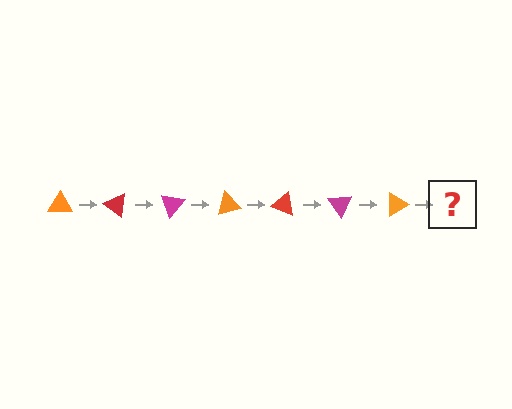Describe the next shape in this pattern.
It should be a red triangle, rotated 245 degrees from the start.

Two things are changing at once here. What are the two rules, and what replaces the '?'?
The two rules are that it rotates 35 degrees each step and the color cycles through orange, red, and magenta. The '?' should be a red triangle, rotated 245 degrees from the start.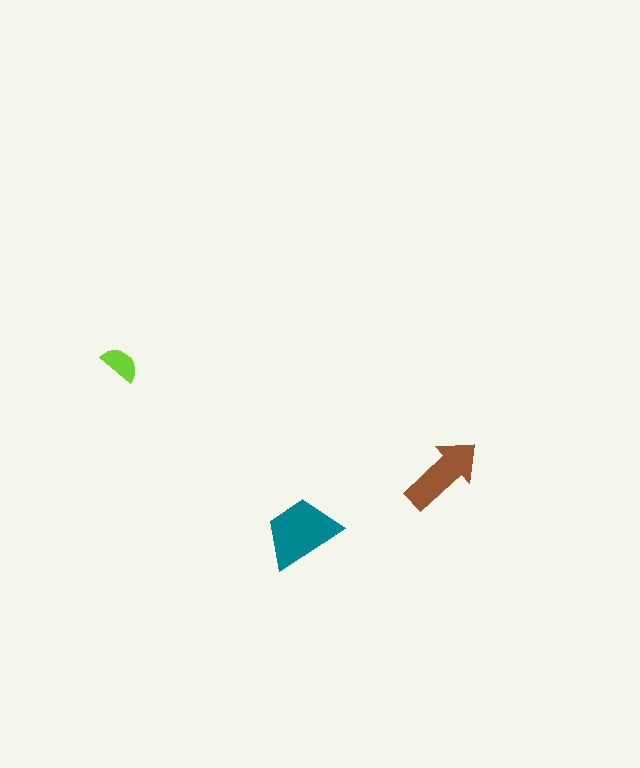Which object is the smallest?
The lime semicircle.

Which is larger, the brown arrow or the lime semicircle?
The brown arrow.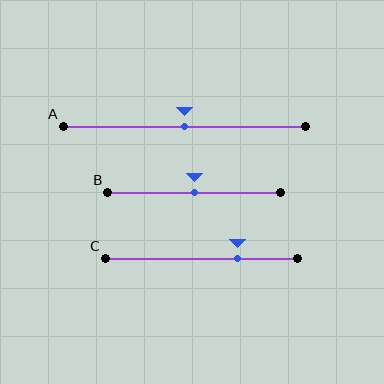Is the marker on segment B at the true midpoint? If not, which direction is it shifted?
Yes, the marker on segment B is at the true midpoint.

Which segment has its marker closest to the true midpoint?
Segment A has its marker closest to the true midpoint.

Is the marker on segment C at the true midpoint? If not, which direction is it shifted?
No, the marker on segment C is shifted to the right by about 19% of the segment length.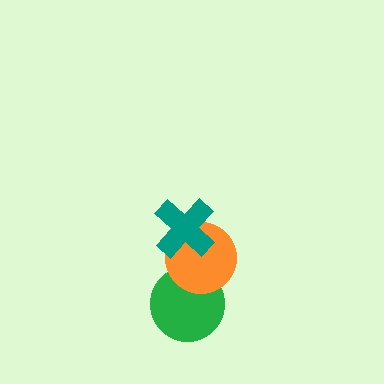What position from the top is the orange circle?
The orange circle is 2nd from the top.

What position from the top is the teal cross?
The teal cross is 1st from the top.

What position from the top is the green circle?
The green circle is 3rd from the top.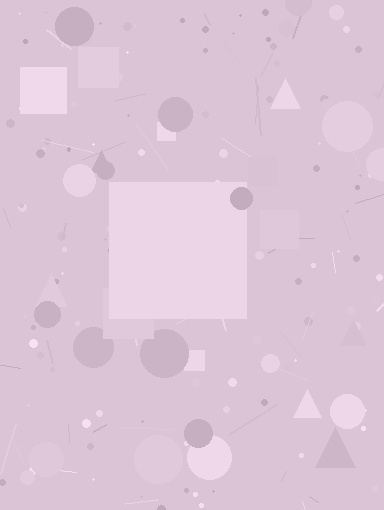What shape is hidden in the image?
A square is hidden in the image.